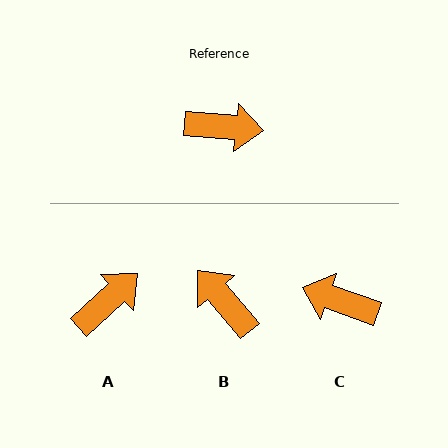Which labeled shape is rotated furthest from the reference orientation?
C, about 166 degrees away.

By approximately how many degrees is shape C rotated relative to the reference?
Approximately 166 degrees counter-clockwise.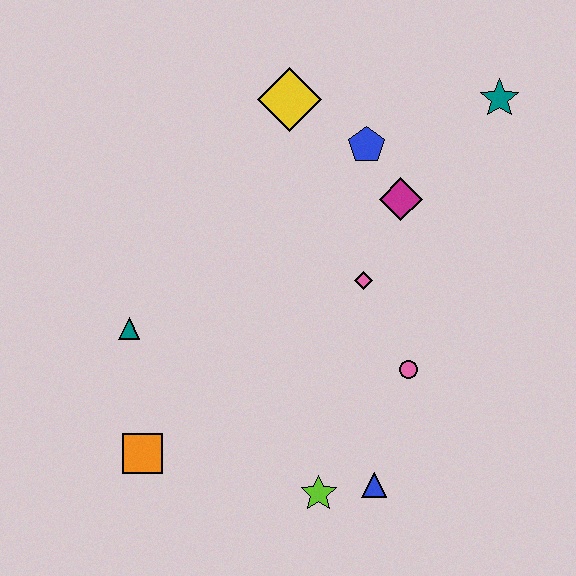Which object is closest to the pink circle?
The pink diamond is closest to the pink circle.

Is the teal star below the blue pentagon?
No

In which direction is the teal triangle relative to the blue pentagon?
The teal triangle is to the left of the blue pentagon.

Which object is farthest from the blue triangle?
The teal star is farthest from the blue triangle.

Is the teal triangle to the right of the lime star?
No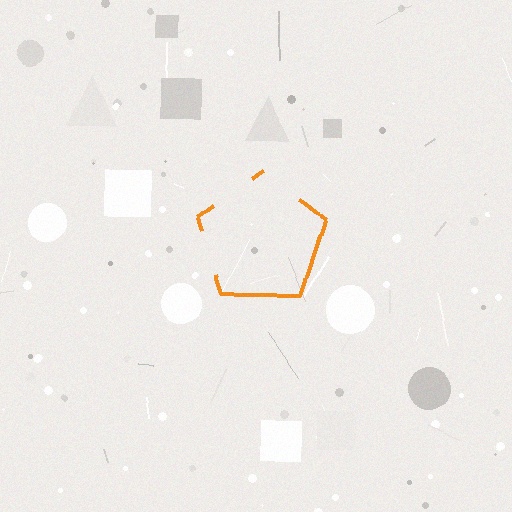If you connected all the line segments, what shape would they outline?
They would outline a pentagon.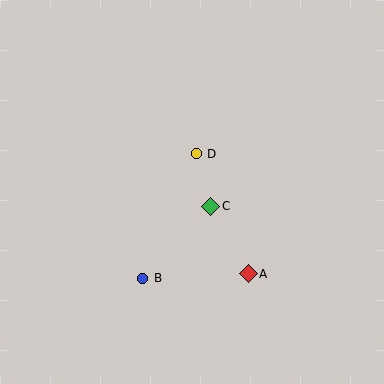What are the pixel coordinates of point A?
Point A is at (248, 274).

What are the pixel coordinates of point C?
Point C is at (211, 206).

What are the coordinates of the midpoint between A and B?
The midpoint between A and B is at (195, 276).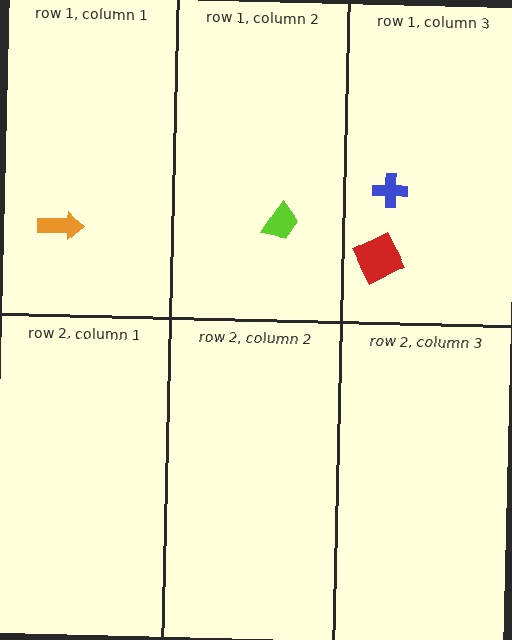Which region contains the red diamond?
The row 1, column 3 region.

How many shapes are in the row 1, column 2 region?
1.